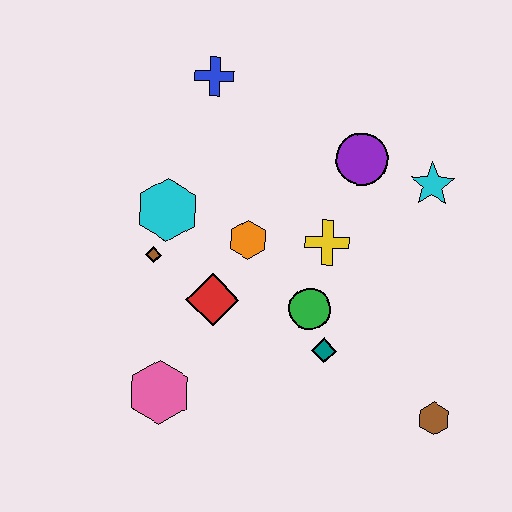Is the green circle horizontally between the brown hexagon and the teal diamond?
No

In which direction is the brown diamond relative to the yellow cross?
The brown diamond is to the left of the yellow cross.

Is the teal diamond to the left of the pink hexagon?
No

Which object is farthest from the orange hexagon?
The brown hexagon is farthest from the orange hexagon.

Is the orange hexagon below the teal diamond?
No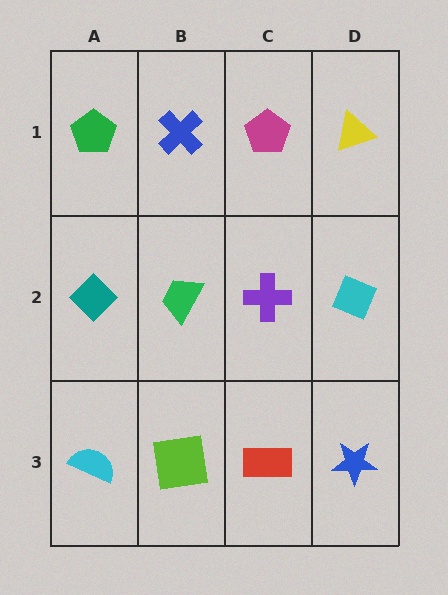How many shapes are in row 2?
4 shapes.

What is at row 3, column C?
A red rectangle.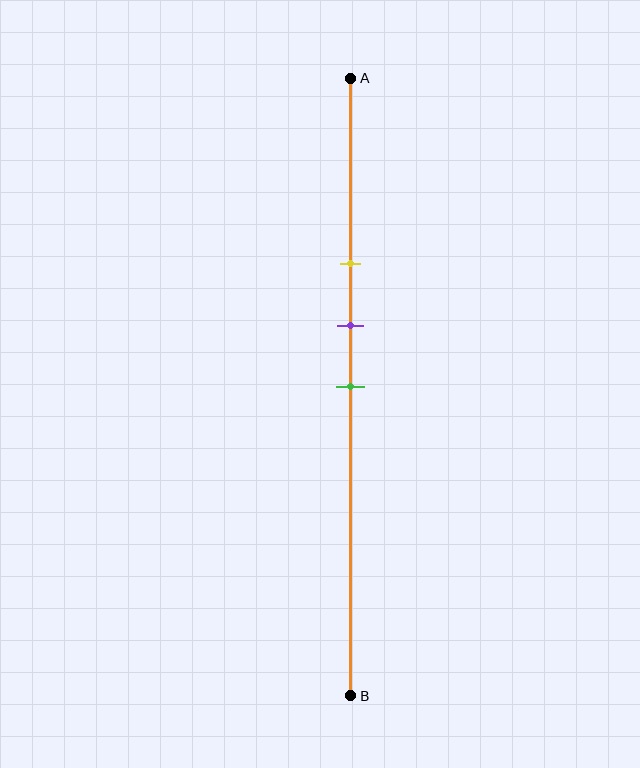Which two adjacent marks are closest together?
The purple and green marks are the closest adjacent pair.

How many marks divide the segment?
There are 3 marks dividing the segment.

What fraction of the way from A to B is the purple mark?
The purple mark is approximately 40% (0.4) of the way from A to B.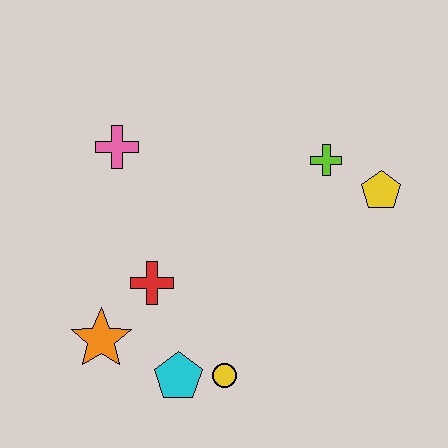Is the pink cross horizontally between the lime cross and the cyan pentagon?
No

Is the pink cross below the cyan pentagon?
No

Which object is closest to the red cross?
The orange star is closest to the red cross.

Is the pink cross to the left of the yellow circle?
Yes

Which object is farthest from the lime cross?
The orange star is farthest from the lime cross.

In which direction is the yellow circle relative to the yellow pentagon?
The yellow circle is below the yellow pentagon.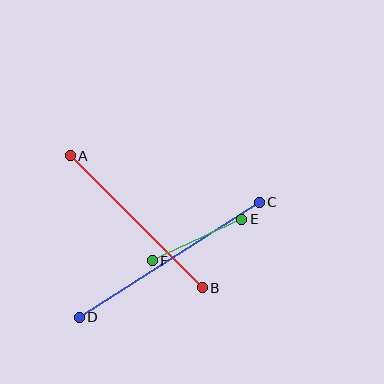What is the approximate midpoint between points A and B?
The midpoint is at approximately (136, 222) pixels.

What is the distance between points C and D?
The distance is approximately 214 pixels.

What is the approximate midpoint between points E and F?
The midpoint is at approximately (197, 240) pixels.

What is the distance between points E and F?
The distance is approximately 98 pixels.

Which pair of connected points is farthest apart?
Points C and D are farthest apart.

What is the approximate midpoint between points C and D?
The midpoint is at approximately (169, 260) pixels.